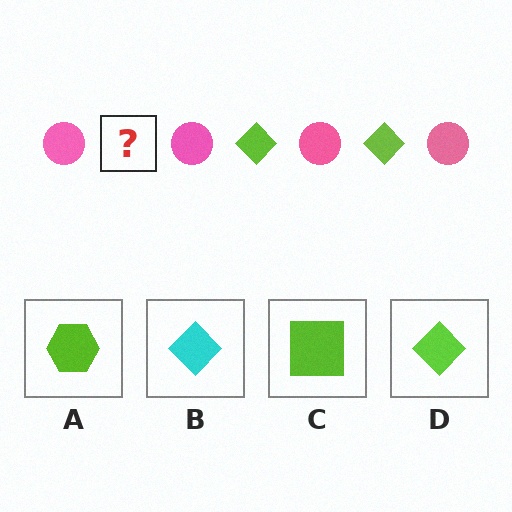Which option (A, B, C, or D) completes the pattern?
D.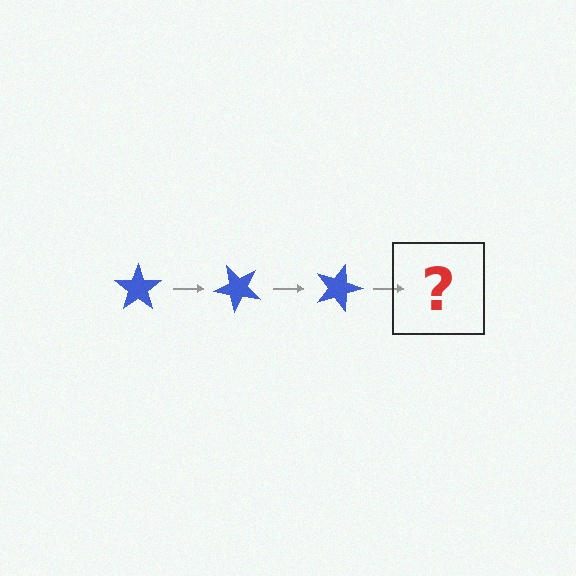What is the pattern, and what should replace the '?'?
The pattern is that the star rotates 45 degrees each step. The '?' should be a blue star rotated 135 degrees.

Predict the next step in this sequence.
The next step is a blue star rotated 135 degrees.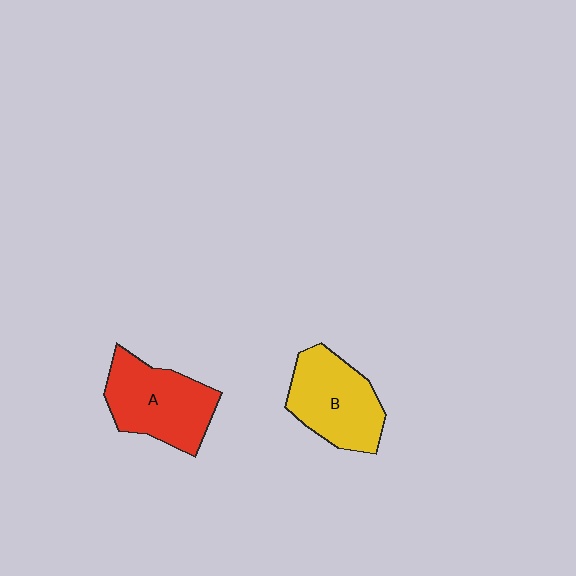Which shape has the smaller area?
Shape B (yellow).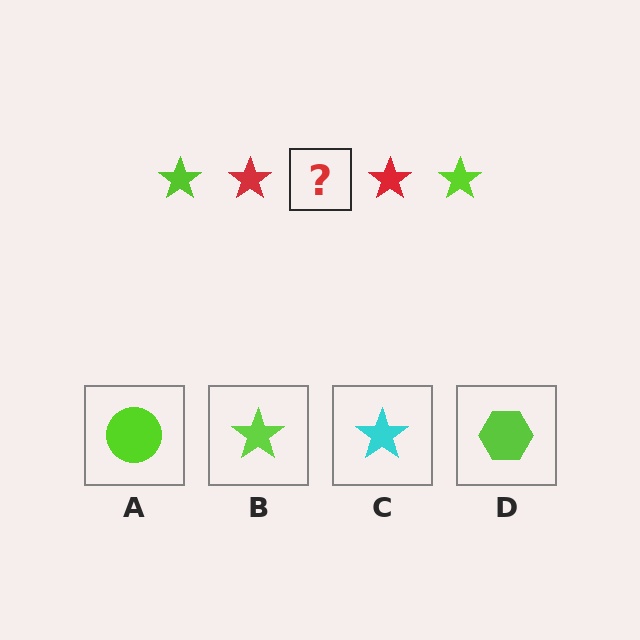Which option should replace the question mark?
Option B.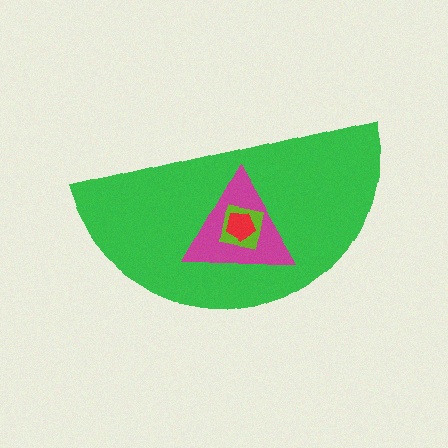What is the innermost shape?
The red pentagon.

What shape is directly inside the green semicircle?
The magenta triangle.